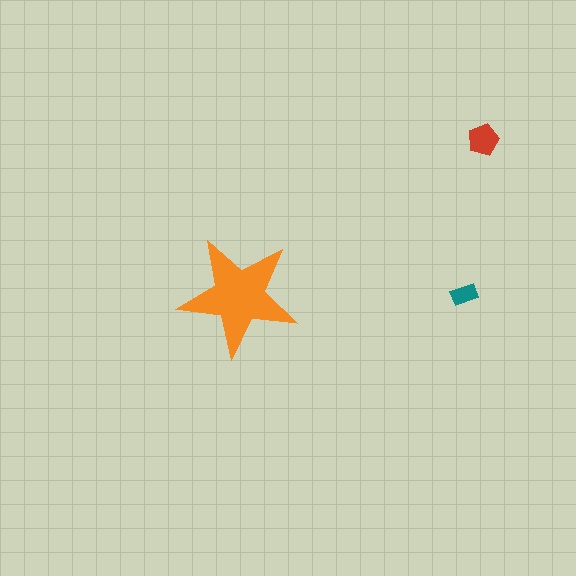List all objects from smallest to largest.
The teal rectangle, the red pentagon, the orange star.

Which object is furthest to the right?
The red pentagon is rightmost.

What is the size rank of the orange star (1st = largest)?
1st.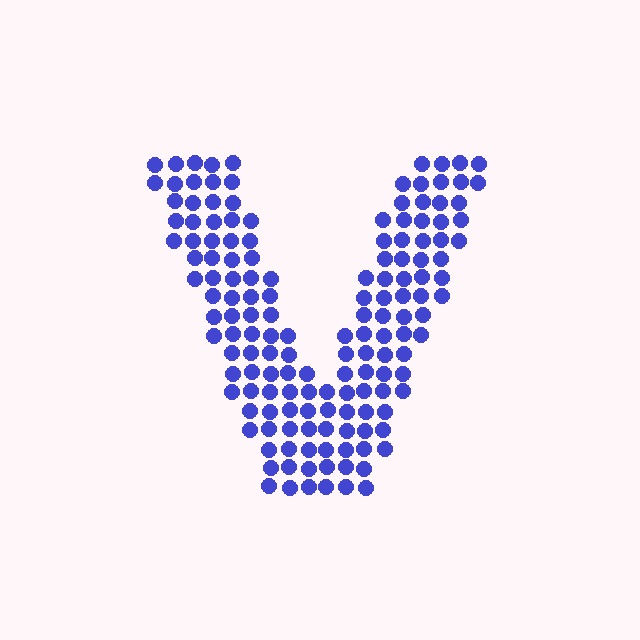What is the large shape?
The large shape is the letter V.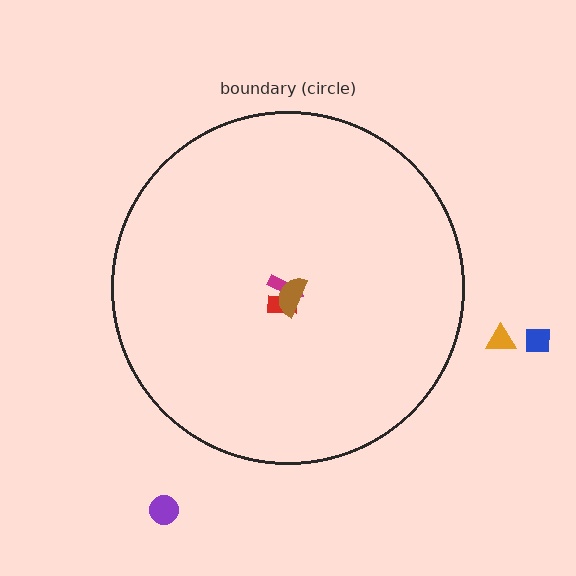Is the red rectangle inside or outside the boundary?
Inside.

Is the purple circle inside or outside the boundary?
Outside.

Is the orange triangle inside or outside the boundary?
Outside.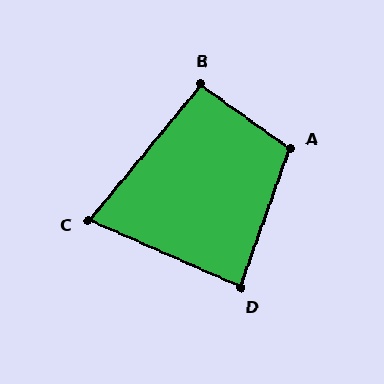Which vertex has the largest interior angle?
A, at approximately 106 degrees.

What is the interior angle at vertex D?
Approximately 86 degrees (approximately right).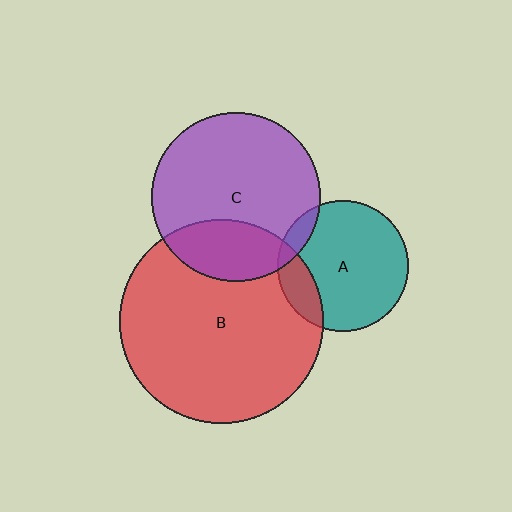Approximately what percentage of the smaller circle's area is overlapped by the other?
Approximately 10%.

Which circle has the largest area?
Circle B (red).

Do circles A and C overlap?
Yes.